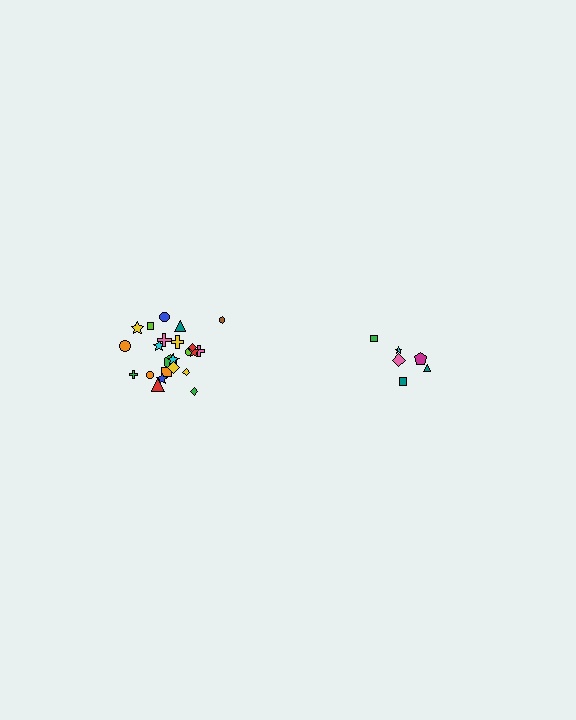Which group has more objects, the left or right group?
The left group.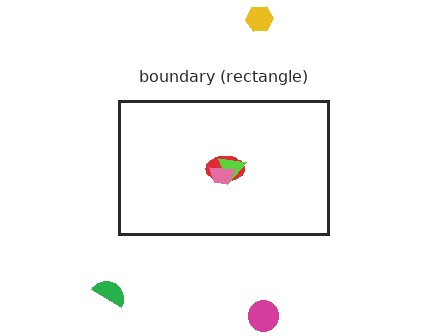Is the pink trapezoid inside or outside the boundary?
Inside.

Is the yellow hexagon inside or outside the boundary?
Outside.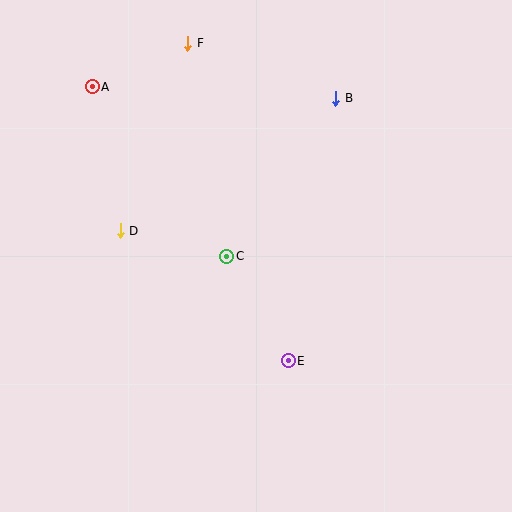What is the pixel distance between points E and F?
The distance between E and F is 333 pixels.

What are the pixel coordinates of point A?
Point A is at (92, 87).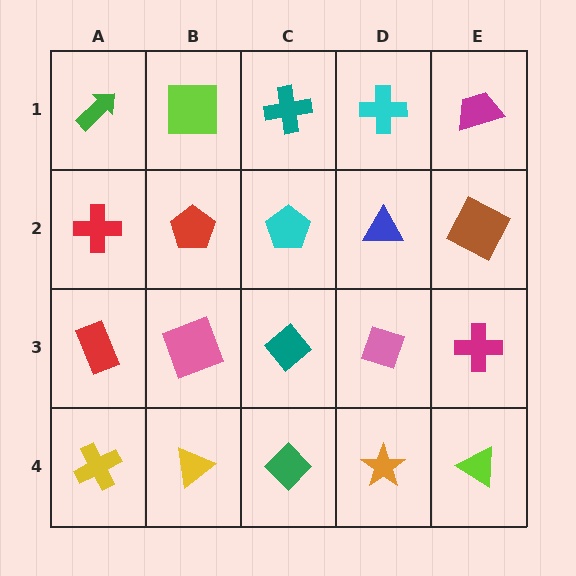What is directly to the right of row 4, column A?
A yellow triangle.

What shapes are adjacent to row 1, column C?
A cyan pentagon (row 2, column C), a lime square (row 1, column B), a cyan cross (row 1, column D).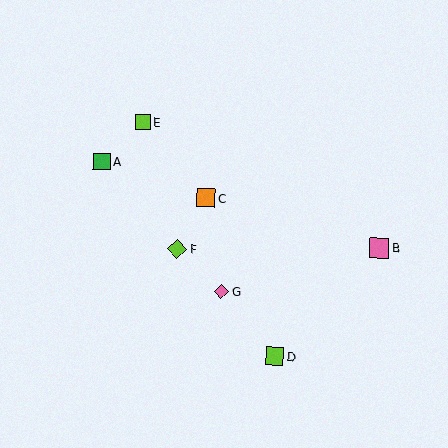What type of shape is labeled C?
Shape C is an orange square.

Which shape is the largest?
The pink square (labeled B) is the largest.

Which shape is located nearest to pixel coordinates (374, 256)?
The pink square (labeled B) at (379, 248) is nearest to that location.